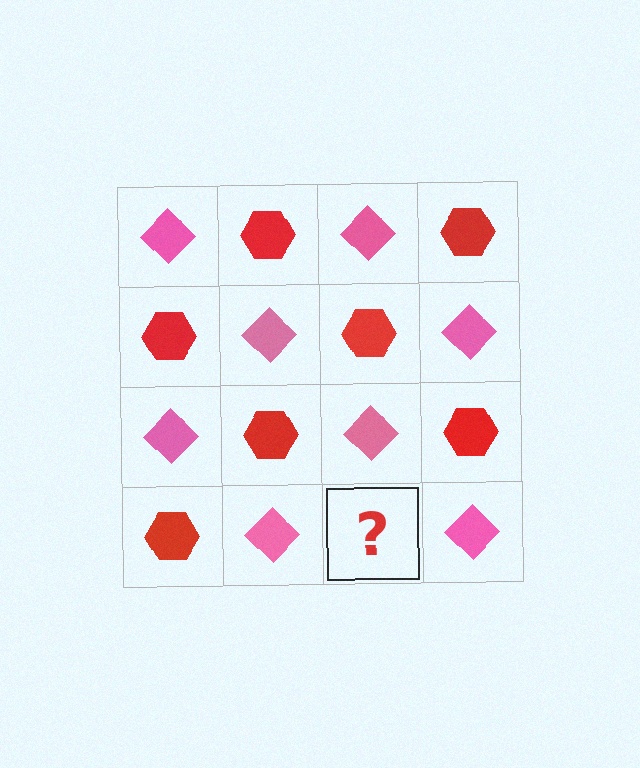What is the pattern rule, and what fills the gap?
The rule is that it alternates pink diamond and red hexagon in a checkerboard pattern. The gap should be filled with a red hexagon.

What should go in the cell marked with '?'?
The missing cell should contain a red hexagon.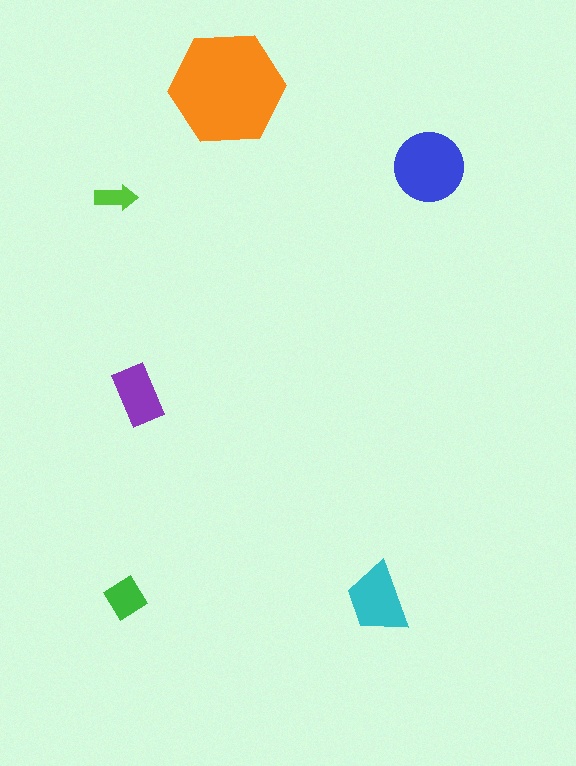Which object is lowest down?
The cyan trapezoid is bottommost.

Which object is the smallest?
The lime arrow.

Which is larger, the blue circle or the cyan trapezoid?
The blue circle.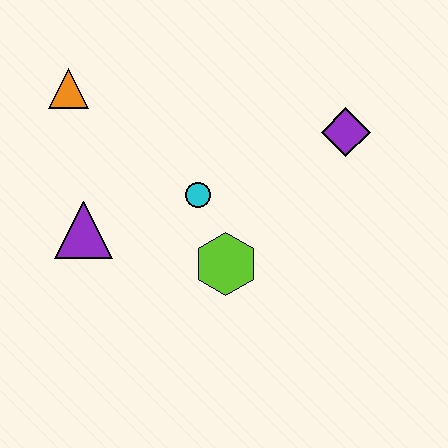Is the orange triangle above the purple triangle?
Yes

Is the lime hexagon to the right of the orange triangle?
Yes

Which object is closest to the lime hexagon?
The cyan circle is closest to the lime hexagon.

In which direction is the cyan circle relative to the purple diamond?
The cyan circle is to the left of the purple diamond.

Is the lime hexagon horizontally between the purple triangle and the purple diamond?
Yes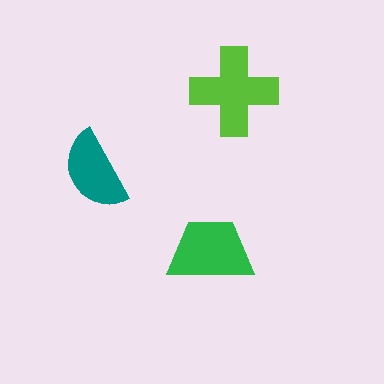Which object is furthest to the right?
The lime cross is rightmost.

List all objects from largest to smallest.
The lime cross, the green trapezoid, the teal semicircle.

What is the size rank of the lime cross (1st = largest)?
1st.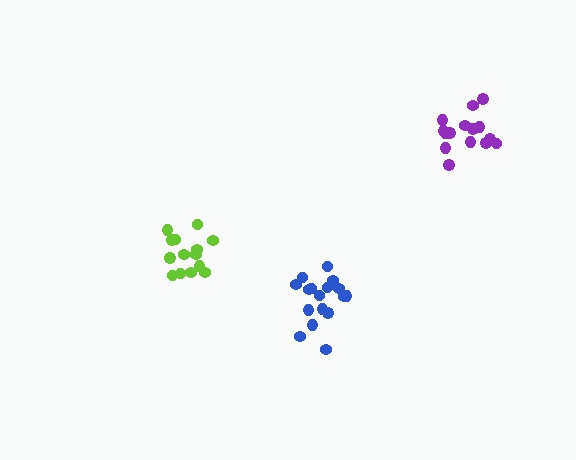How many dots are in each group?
Group 1: 17 dots, Group 2: 14 dots, Group 3: 15 dots (46 total).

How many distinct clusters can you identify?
There are 3 distinct clusters.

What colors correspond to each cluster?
The clusters are colored: blue, lime, purple.